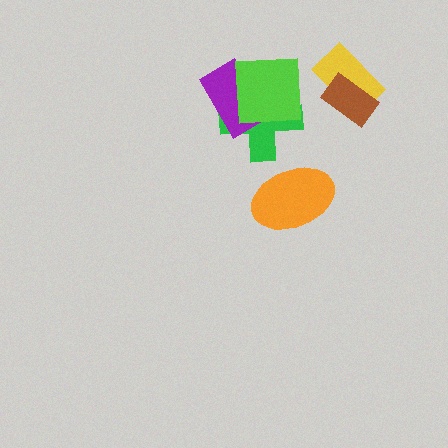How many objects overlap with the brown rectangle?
1 object overlaps with the brown rectangle.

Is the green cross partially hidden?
Yes, it is partially covered by another shape.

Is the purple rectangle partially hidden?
Yes, it is partially covered by another shape.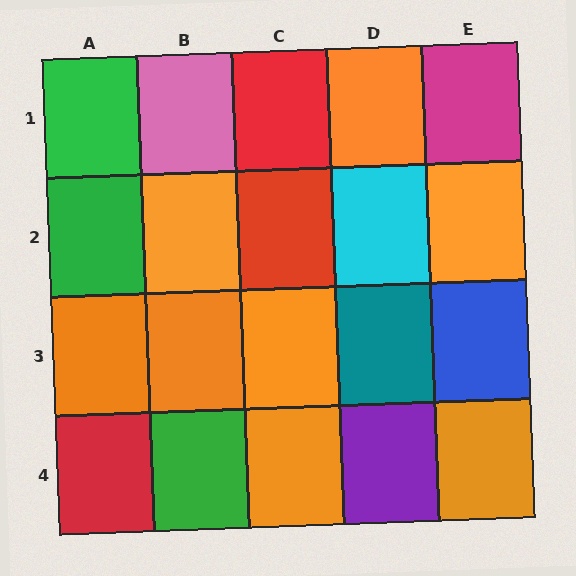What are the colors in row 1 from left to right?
Green, pink, red, orange, magenta.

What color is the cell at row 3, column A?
Orange.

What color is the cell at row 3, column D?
Teal.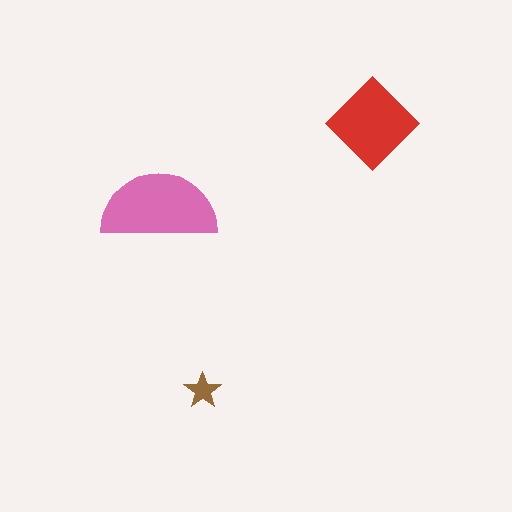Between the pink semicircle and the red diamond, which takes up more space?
The pink semicircle.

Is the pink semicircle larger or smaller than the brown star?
Larger.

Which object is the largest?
The pink semicircle.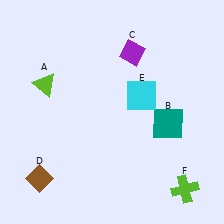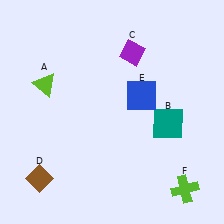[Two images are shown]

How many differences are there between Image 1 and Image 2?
There is 1 difference between the two images.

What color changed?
The square (E) changed from cyan in Image 1 to blue in Image 2.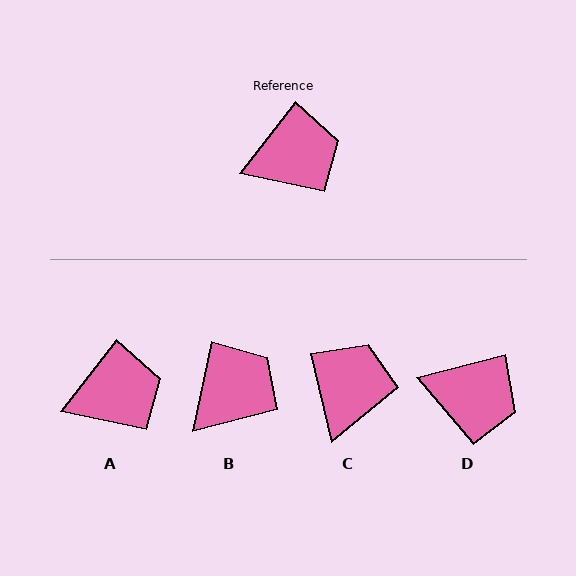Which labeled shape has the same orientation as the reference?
A.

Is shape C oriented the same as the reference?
No, it is off by about 51 degrees.